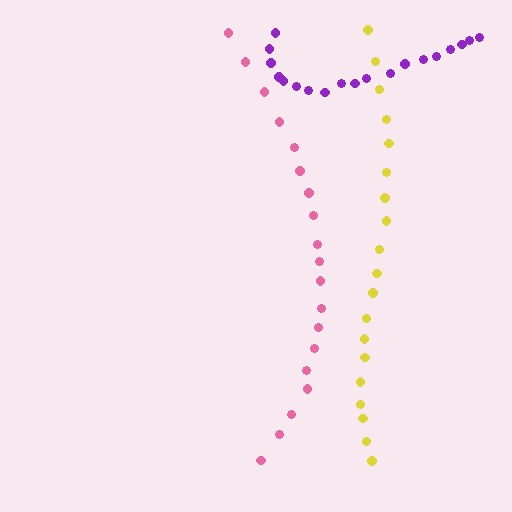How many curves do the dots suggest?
There are 3 distinct paths.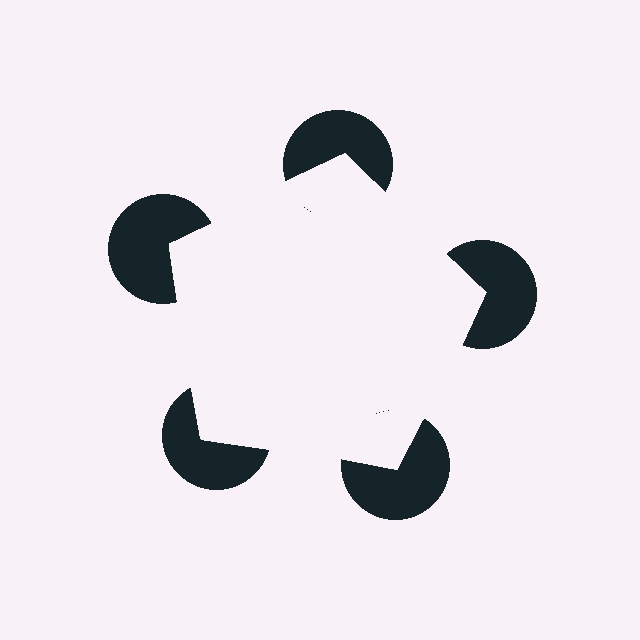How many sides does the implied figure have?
5 sides.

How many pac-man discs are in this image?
There are 5 — one at each vertex of the illusory pentagon.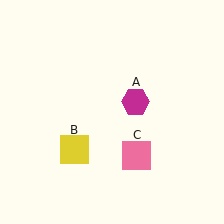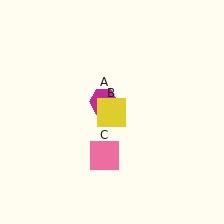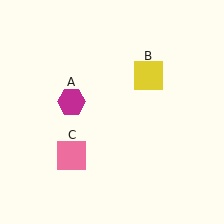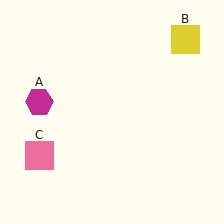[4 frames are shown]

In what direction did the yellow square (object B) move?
The yellow square (object B) moved up and to the right.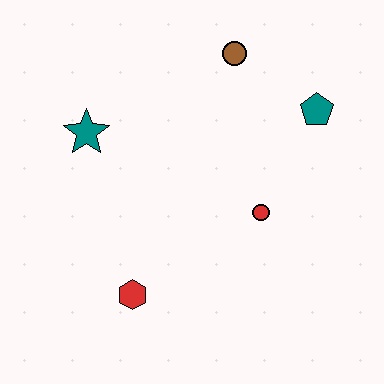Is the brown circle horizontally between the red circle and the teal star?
Yes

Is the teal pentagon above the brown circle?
No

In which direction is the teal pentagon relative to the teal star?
The teal pentagon is to the right of the teal star.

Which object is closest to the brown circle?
The teal pentagon is closest to the brown circle.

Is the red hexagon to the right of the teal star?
Yes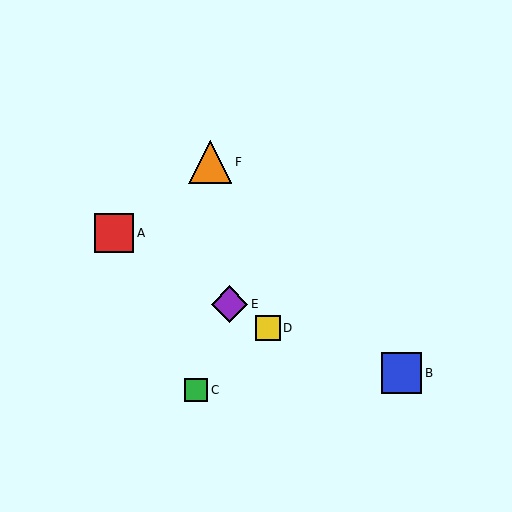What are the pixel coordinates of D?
Object D is at (268, 328).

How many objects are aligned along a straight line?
3 objects (A, D, E) are aligned along a straight line.